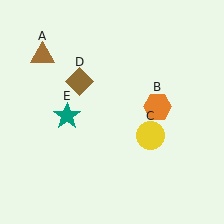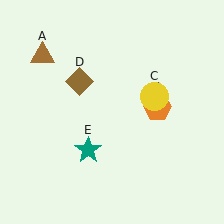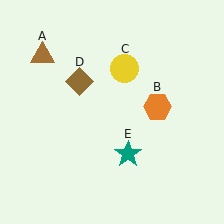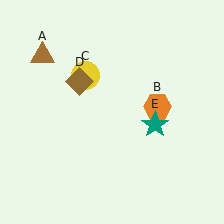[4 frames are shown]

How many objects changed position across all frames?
2 objects changed position: yellow circle (object C), teal star (object E).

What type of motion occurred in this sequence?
The yellow circle (object C), teal star (object E) rotated counterclockwise around the center of the scene.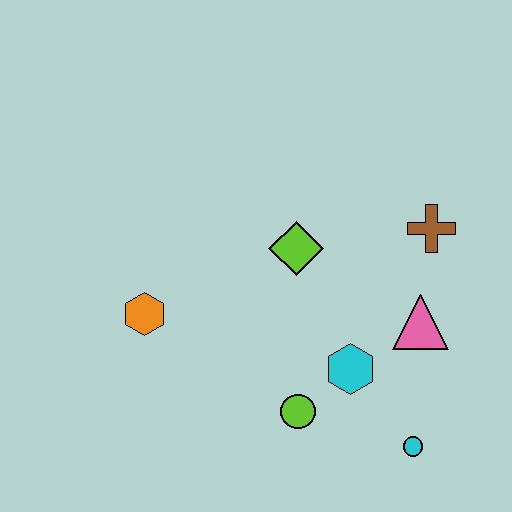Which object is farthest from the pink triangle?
The orange hexagon is farthest from the pink triangle.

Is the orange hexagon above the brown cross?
No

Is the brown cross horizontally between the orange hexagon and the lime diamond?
No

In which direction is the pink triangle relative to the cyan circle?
The pink triangle is above the cyan circle.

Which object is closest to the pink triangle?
The cyan hexagon is closest to the pink triangle.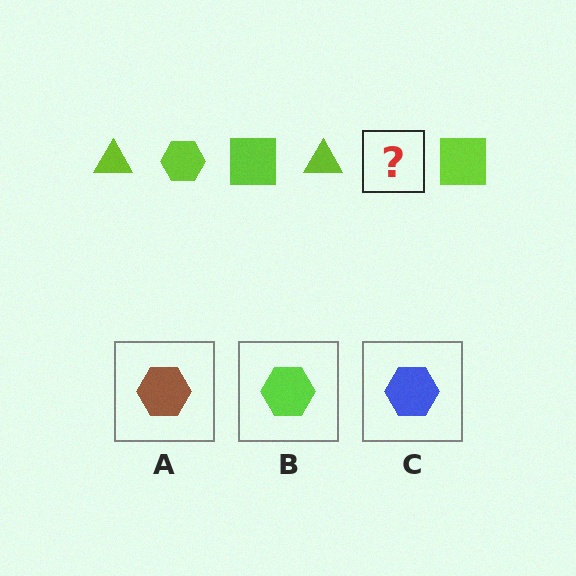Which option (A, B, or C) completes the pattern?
B.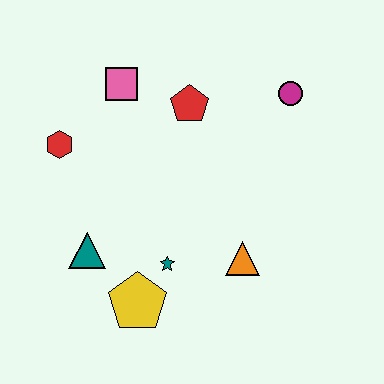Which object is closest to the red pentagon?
The pink square is closest to the red pentagon.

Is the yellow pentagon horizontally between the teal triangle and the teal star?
Yes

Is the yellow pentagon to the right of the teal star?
No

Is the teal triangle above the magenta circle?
No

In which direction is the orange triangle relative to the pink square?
The orange triangle is below the pink square.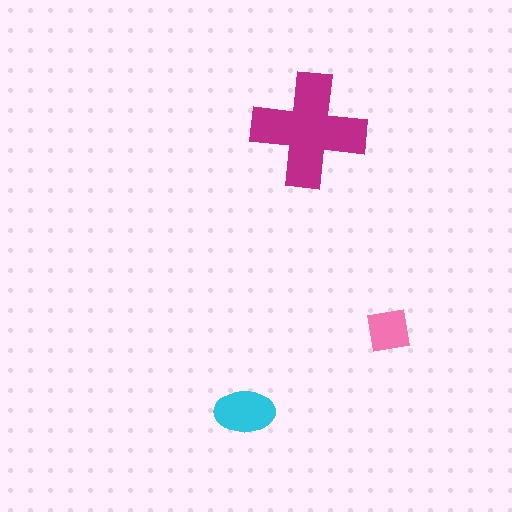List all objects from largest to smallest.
The magenta cross, the cyan ellipse, the pink square.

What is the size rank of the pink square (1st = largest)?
3rd.